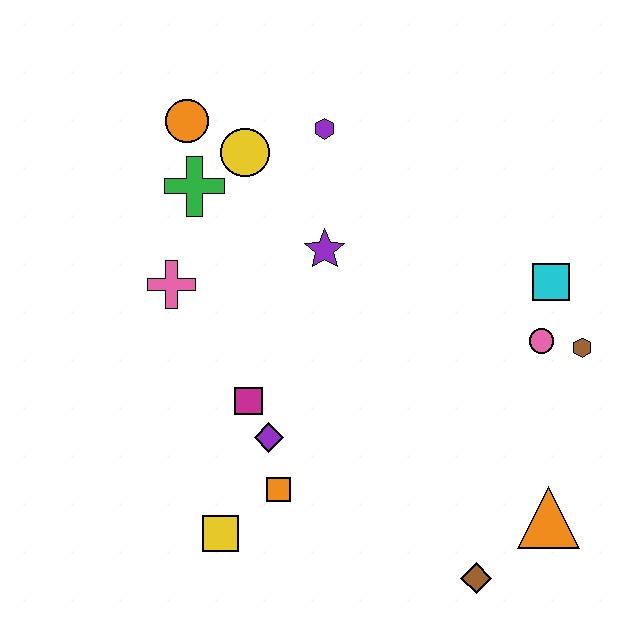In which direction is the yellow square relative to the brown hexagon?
The yellow square is to the left of the brown hexagon.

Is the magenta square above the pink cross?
No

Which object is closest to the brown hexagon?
The pink circle is closest to the brown hexagon.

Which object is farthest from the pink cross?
The orange triangle is farthest from the pink cross.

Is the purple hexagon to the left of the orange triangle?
Yes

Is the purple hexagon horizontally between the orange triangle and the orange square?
Yes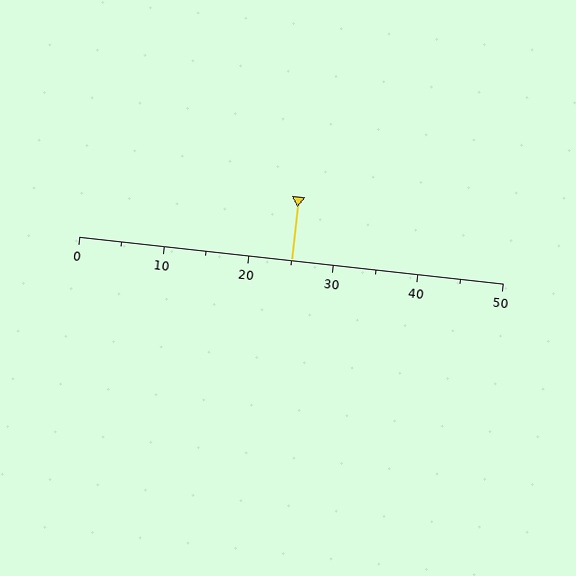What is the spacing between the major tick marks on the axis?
The major ticks are spaced 10 apart.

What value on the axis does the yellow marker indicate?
The marker indicates approximately 25.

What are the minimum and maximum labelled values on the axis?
The axis runs from 0 to 50.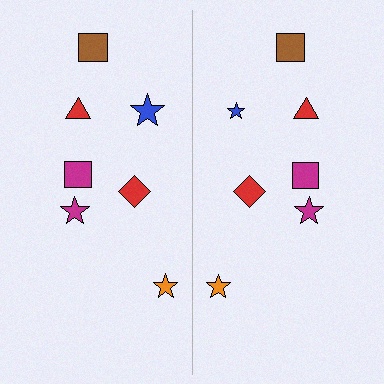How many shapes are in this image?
There are 14 shapes in this image.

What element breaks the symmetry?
The blue star on the right side has a different size than its mirror counterpart.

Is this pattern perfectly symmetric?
No, the pattern is not perfectly symmetric. The blue star on the right side has a different size than its mirror counterpart.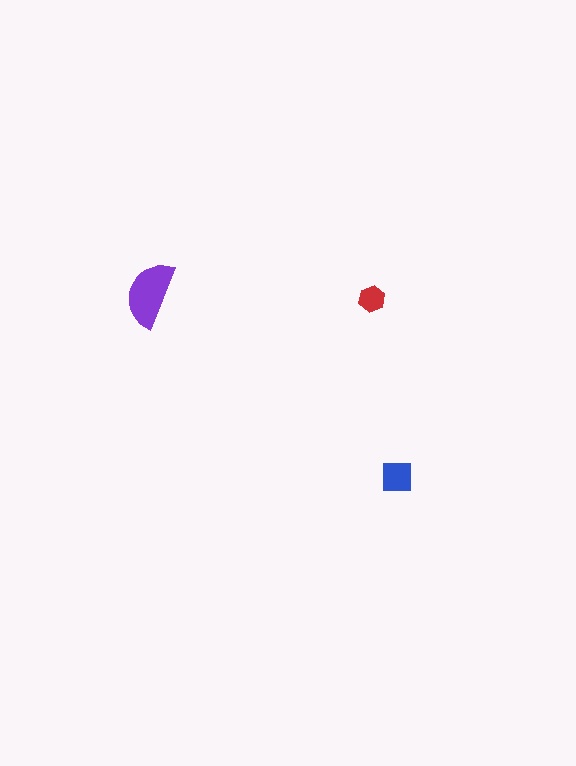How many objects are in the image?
There are 3 objects in the image.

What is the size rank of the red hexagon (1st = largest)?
3rd.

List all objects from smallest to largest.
The red hexagon, the blue square, the purple semicircle.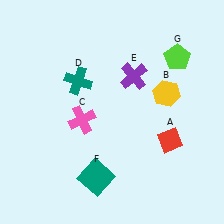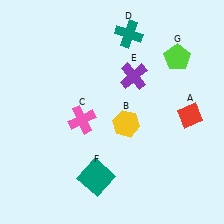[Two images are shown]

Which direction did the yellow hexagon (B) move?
The yellow hexagon (B) moved left.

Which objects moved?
The objects that moved are: the red diamond (A), the yellow hexagon (B), the teal cross (D).